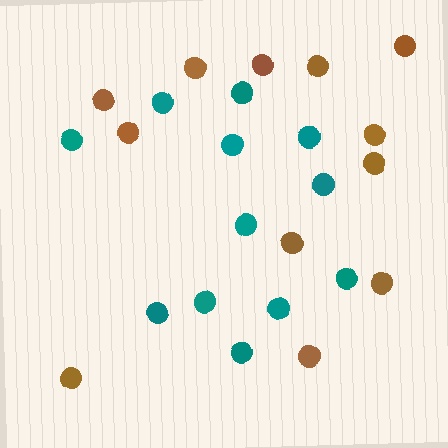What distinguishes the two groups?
There are 2 groups: one group of brown circles (12) and one group of teal circles (12).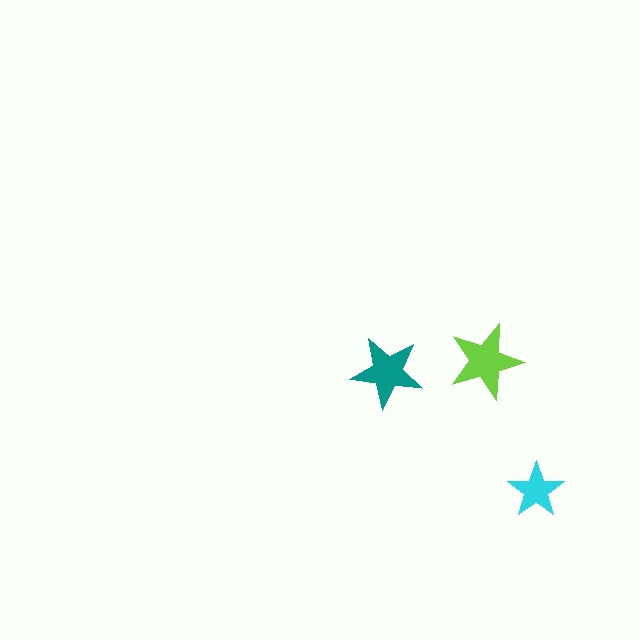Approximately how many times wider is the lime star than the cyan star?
About 1.5 times wider.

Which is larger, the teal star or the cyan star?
The teal one.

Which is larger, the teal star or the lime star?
The lime one.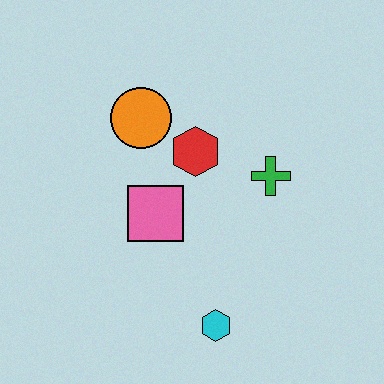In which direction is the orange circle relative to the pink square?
The orange circle is above the pink square.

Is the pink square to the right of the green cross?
No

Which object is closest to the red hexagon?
The orange circle is closest to the red hexagon.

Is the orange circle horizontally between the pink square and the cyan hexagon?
No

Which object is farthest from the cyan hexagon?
The orange circle is farthest from the cyan hexagon.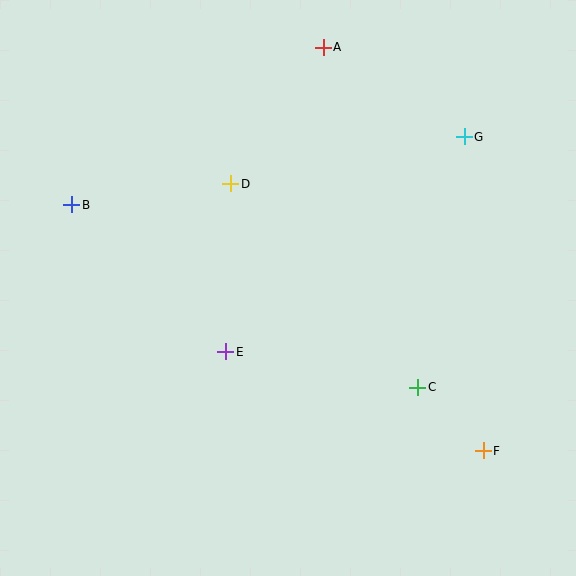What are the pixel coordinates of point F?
Point F is at (483, 451).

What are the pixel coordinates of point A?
Point A is at (323, 47).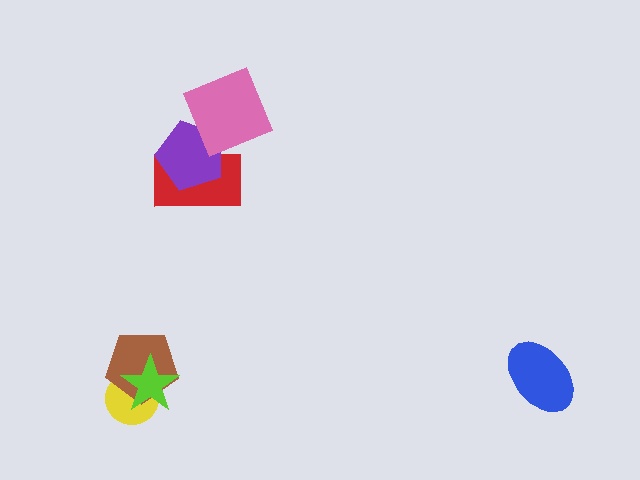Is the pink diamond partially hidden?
No, no other shape covers it.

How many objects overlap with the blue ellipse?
0 objects overlap with the blue ellipse.